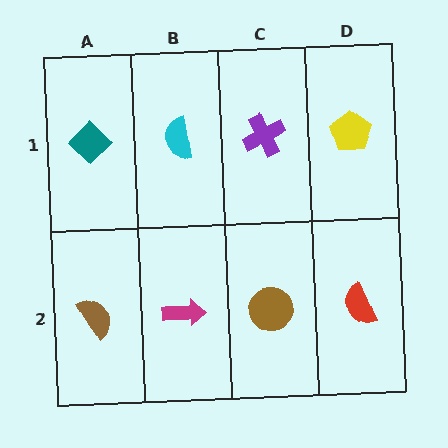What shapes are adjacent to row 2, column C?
A purple cross (row 1, column C), a magenta arrow (row 2, column B), a red semicircle (row 2, column D).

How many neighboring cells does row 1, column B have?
3.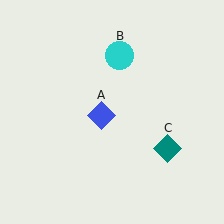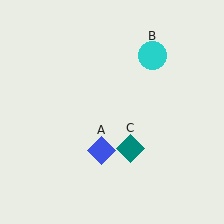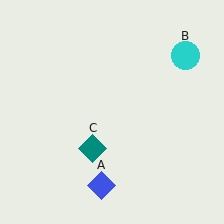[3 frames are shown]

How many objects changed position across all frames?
3 objects changed position: blue diamond (object A), cyan circle (object B), teal diamond (object C).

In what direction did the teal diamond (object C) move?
The teal diamond (object C) moved left.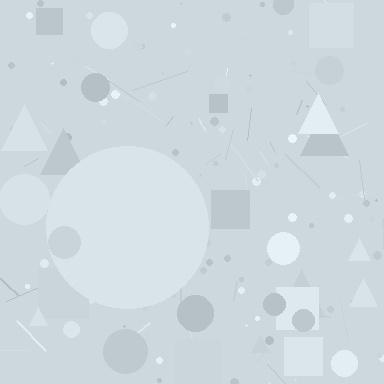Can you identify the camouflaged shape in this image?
The camouflaged shape is a circle.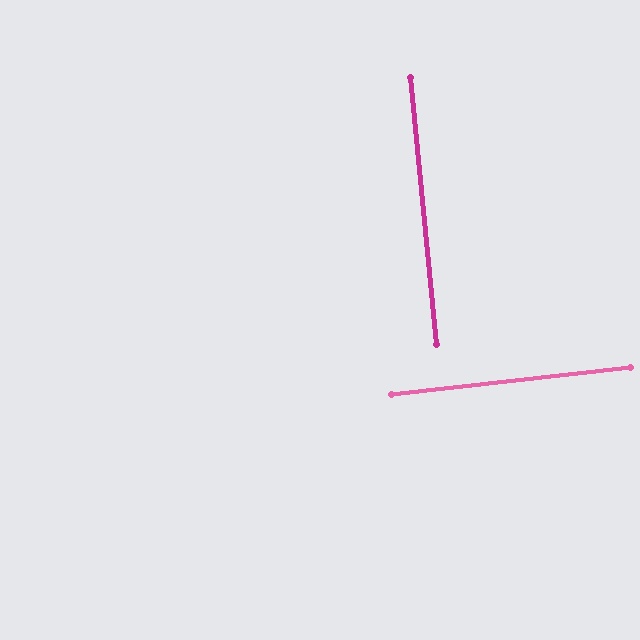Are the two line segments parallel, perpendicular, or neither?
Perpendicular — they meet at approximately 89°.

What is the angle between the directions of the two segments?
Approximately 89 degrees.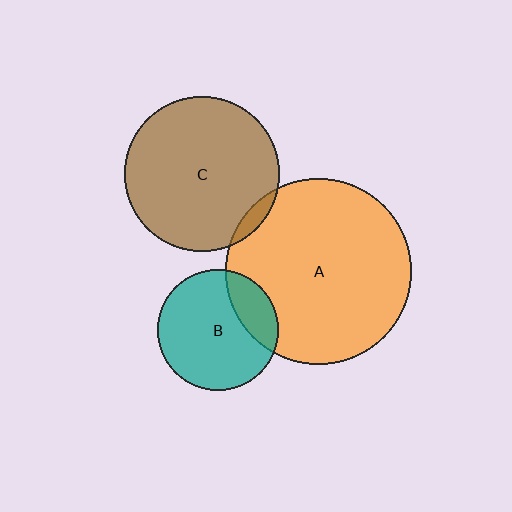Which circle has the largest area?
Circle A (orange).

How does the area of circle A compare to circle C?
Approximately 1.4 times.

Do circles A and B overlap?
Yes.